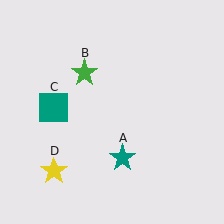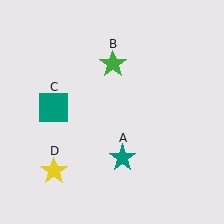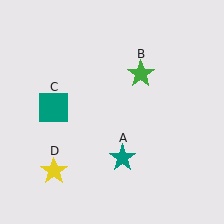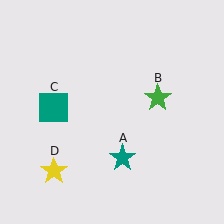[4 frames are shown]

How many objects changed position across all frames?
1 object changed position: green star (object B).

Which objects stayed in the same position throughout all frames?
Teal star (object A) and teal square (object C) and yellow star (object D) remained stationary.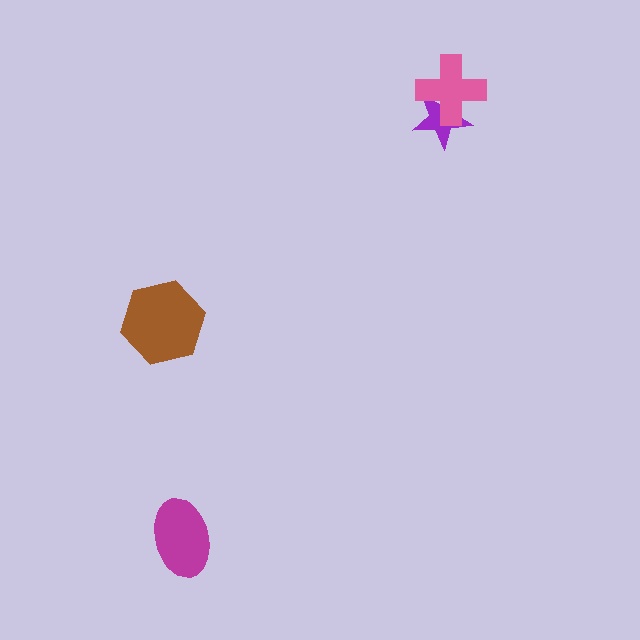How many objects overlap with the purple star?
1 object overlaps with the purple star.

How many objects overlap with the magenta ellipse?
0 objects overlap with the magenta ellipse.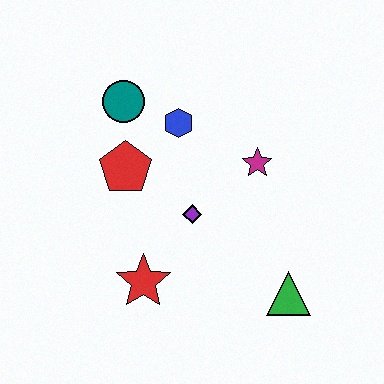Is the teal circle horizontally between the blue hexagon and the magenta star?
No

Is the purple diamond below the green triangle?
No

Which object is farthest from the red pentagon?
The green triangle is farthest from the red pentagon.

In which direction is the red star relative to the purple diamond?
The red star is below the purple diamond.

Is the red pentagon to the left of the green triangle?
Yes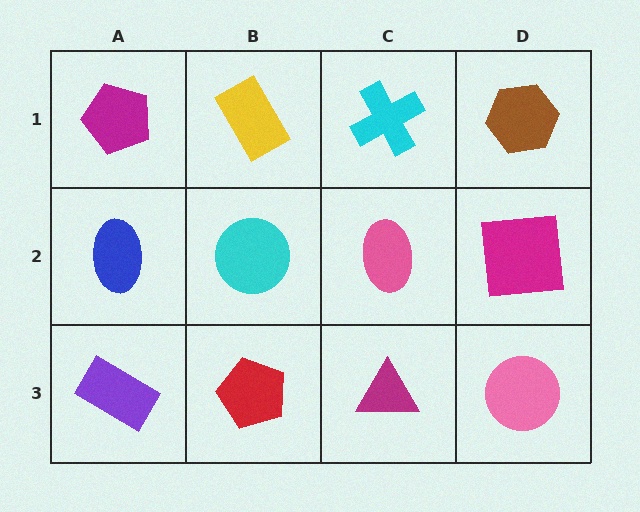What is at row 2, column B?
A cyan circle.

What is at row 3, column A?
A purple rectangle.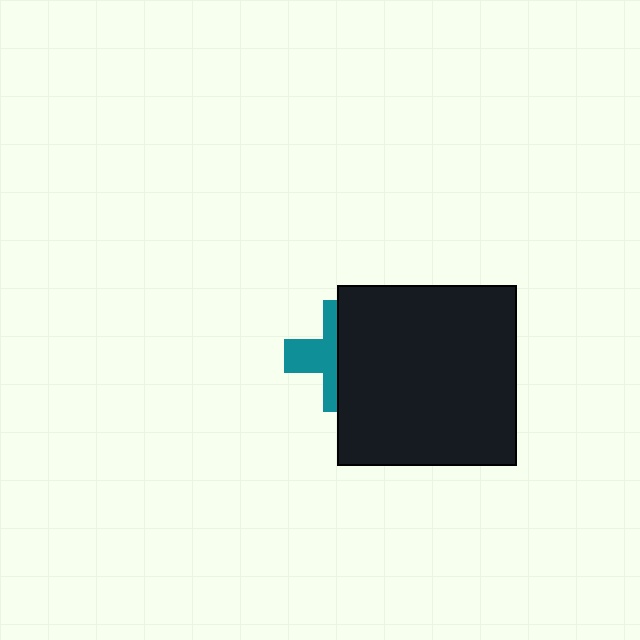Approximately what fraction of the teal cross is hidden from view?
Roughly 55% of the teal cross is hidden behind the black square.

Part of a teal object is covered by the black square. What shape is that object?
It is a cross.